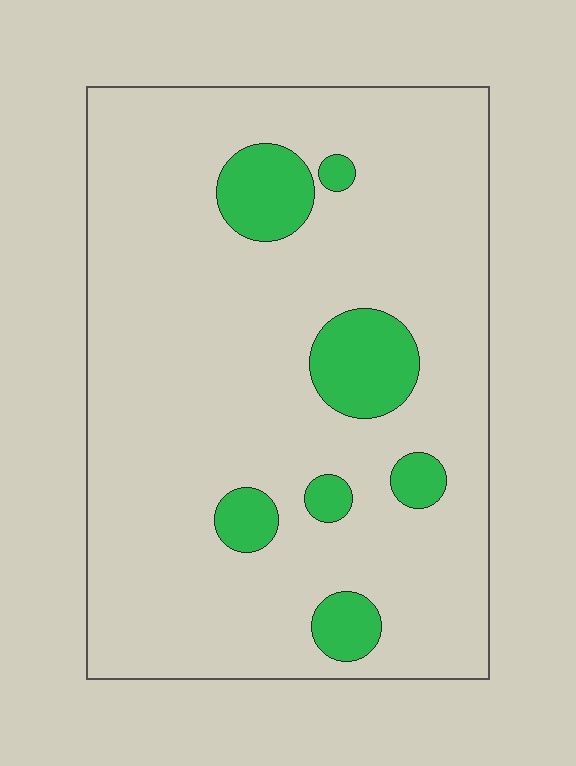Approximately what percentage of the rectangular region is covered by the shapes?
Approximately 15%.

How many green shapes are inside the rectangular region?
7.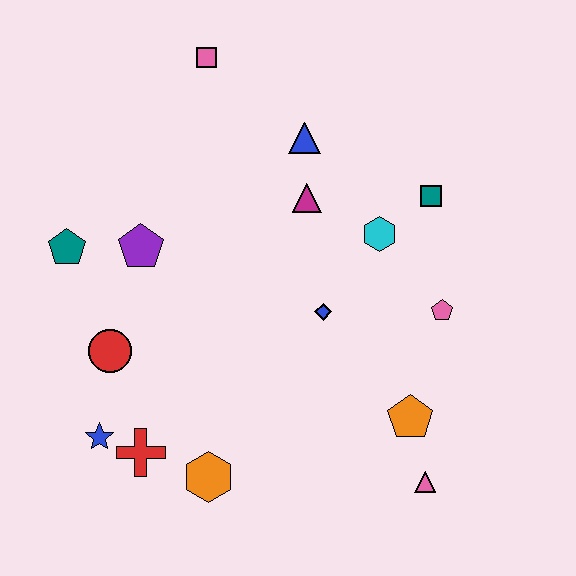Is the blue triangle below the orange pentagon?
No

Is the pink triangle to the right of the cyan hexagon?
Yes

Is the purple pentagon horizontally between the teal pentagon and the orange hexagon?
Yes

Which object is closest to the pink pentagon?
The cyan hexagon is closest to the pink pentagon.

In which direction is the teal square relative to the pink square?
The teal square is to the right of the pink square.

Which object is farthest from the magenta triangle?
The blue star is farthest from the magenta triangle.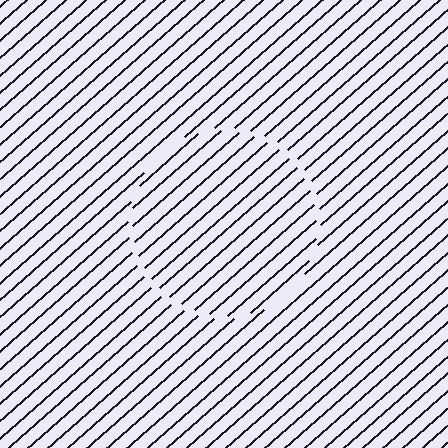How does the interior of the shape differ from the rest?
The interior of the shape contains the same grating, shifted by half a period — the contour is defined by the phase discontinuity where line-ends from the inner and outer gratings abut.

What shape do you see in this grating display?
An illusory circle. The interior of the shape contains the same grating, shifted by half a period — the contour is defined by the phase discontinuity where line-ends from the inner and outer gratings abut.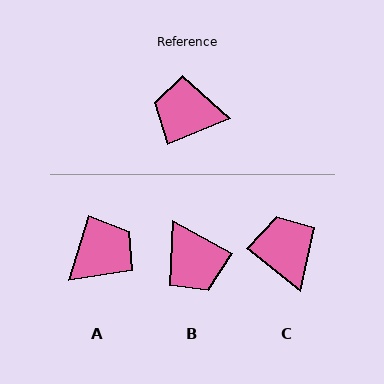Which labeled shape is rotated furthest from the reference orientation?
B, about 130 degrees away.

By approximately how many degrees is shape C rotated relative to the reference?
Approximately 61 degrees clockwise.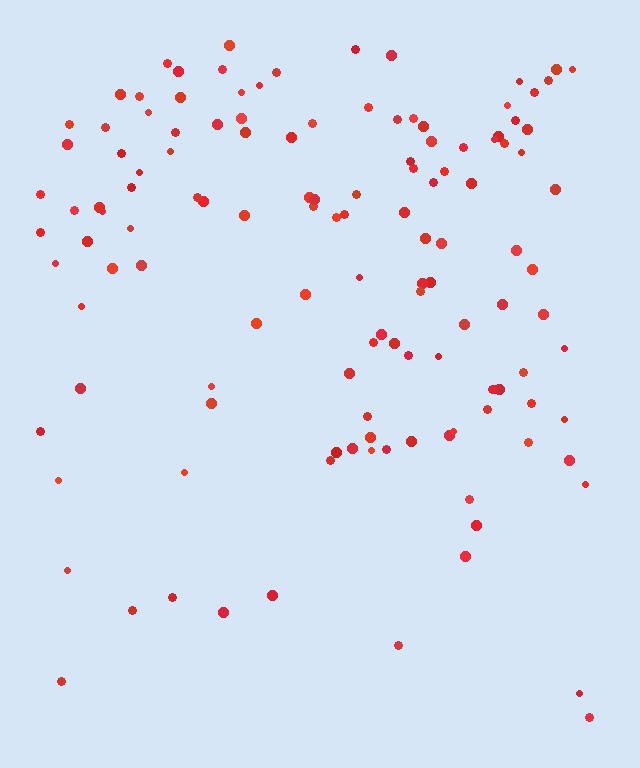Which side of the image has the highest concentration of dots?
The top.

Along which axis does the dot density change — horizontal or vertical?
Vertical.